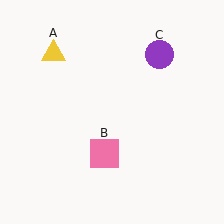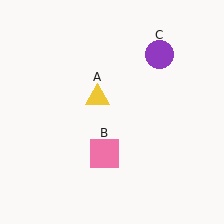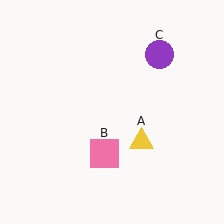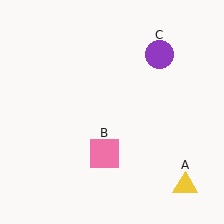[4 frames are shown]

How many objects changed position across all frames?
1 object changed position: yellow triangle (object A).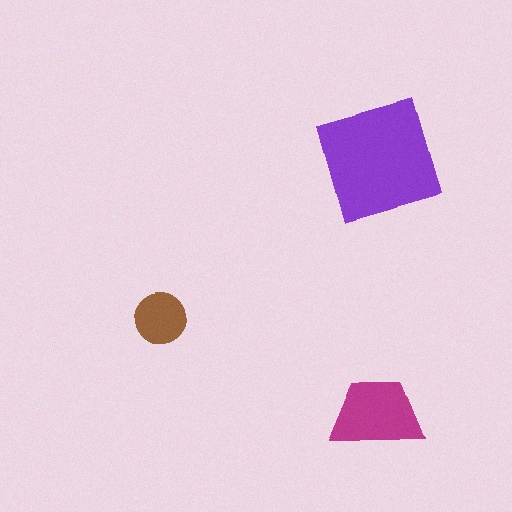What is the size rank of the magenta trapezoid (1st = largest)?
2nd.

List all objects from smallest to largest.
The brown circle, the magenta trapezoid, the purple square.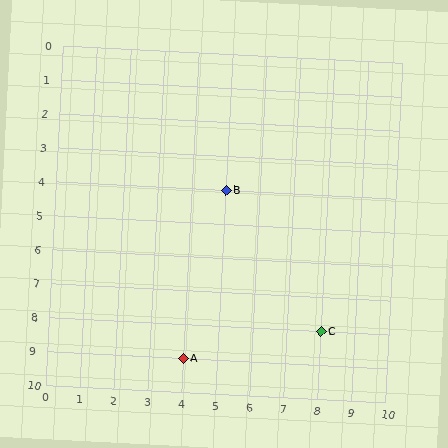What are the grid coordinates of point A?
Point A is at grid coordinates (4, 9).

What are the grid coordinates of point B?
Point B is at grid coordinates (5, 4).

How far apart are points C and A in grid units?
Points C and A are 4 columns and 1 row apart (about 4.1 grid units diagonally).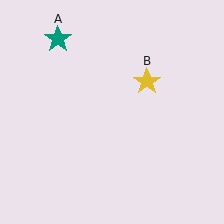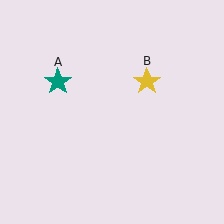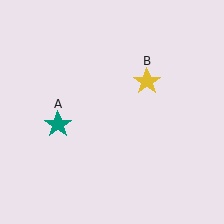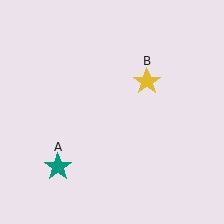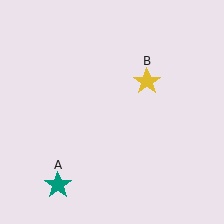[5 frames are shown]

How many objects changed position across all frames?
1 object changed position: teal star (object A).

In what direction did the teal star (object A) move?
The teal star (object A) moved down.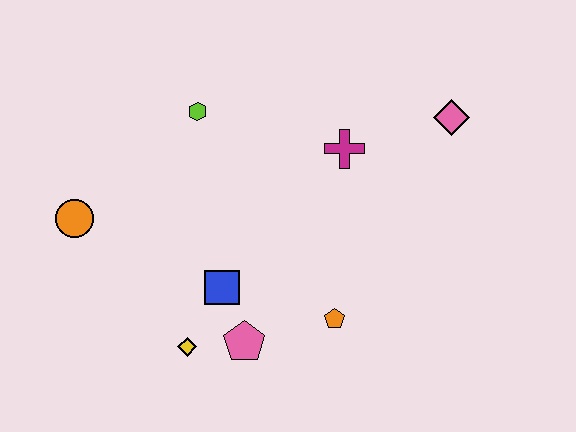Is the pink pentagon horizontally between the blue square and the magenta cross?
Yes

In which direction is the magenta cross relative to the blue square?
The magenta cross is above the blue square.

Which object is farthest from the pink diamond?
The orange circle is farthest from the pink diamond.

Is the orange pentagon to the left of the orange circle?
No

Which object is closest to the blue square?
The pink pentagon is closest to the blue square.